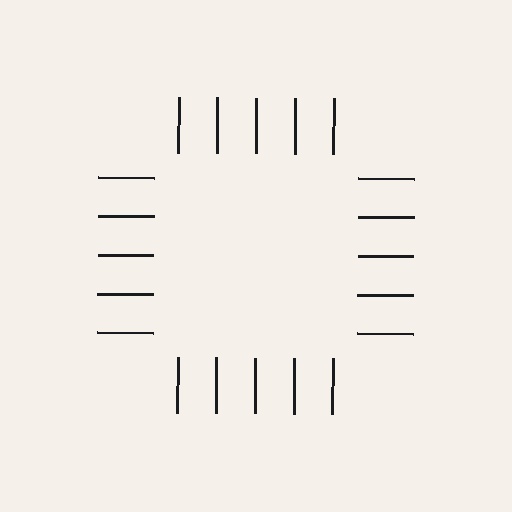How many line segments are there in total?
20 — 5 along each of the 4 edges.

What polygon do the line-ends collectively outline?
An illusory square — the line segments terminate on its edges but no continuous stroke is drawn.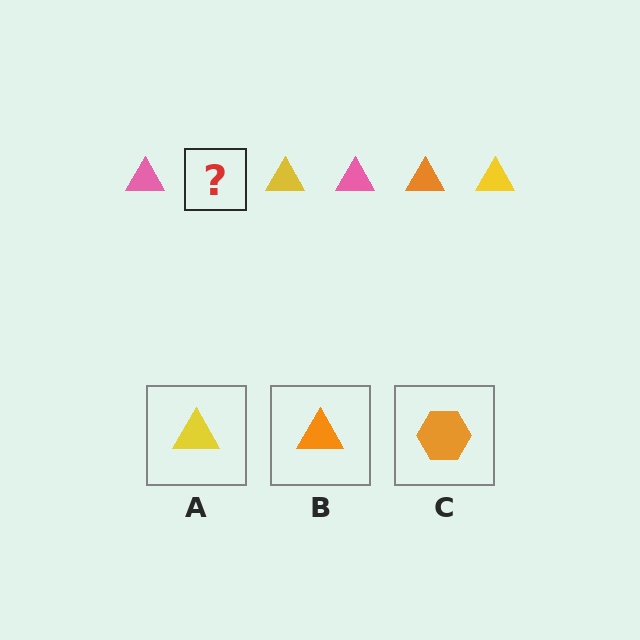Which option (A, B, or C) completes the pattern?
B.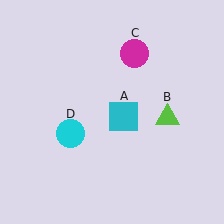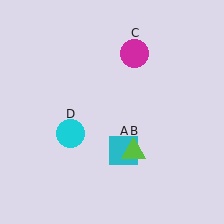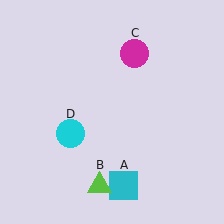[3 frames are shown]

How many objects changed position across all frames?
2 objects changed position: cyan square (object A), lime triangle (object B).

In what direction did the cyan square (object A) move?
The cyan square (object A) moved down.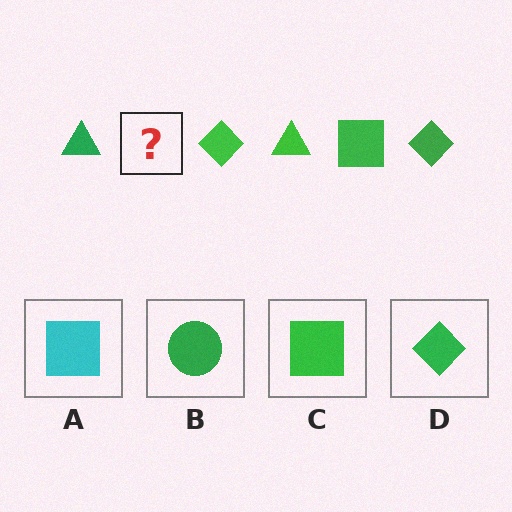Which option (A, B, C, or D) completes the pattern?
C.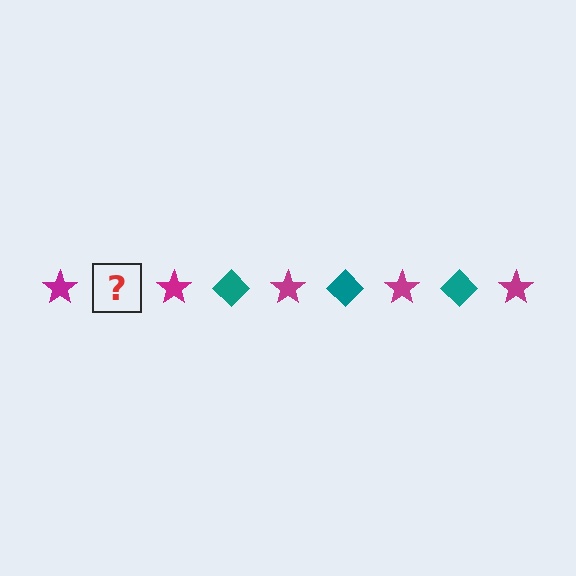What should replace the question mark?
The question mark should be replaced with a teal diamond.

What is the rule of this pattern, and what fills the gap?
The rule is that the pattern alternates between magenta star and teal diamond. The gap should be filled with a teal diamond.